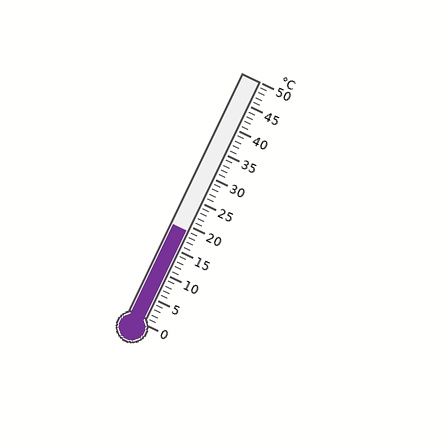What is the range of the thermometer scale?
The thermometer scale ranges from 0°C to 50°C.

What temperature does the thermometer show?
The thermometer shows approximately 19°C.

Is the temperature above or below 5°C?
The temperature is above 5°C.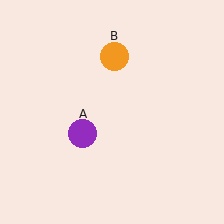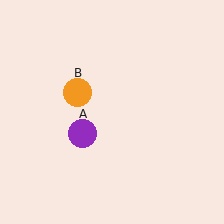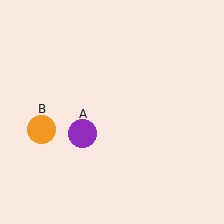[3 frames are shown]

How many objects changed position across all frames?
1 object changed position: orange circle (object B).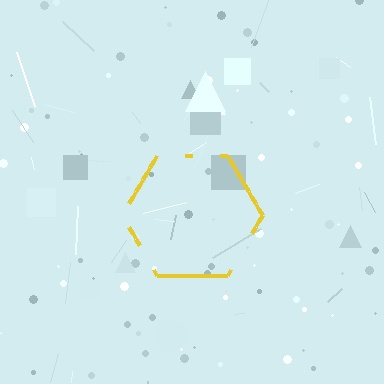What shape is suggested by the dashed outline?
The dashed outline suggests a hexagon.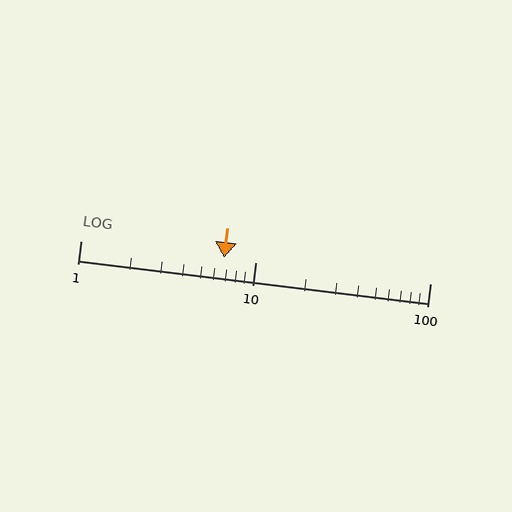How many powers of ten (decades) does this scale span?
The scale spans 2 decades, from 1 to 100.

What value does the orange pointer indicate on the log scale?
The pointer indicates approximately 6.6.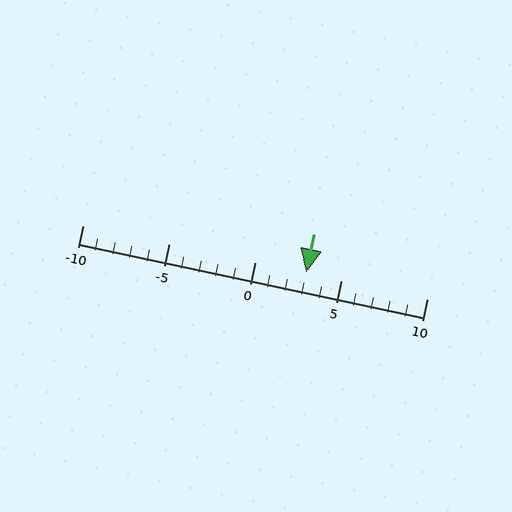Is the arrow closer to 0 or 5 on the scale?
The arrow is closer to 5.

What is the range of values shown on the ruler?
The ruler shows values from -10 to 10.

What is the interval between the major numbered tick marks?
The major tick marks are spaced 5 units apart.